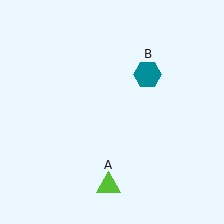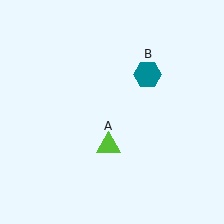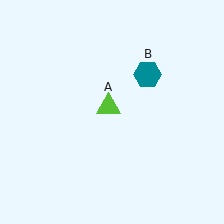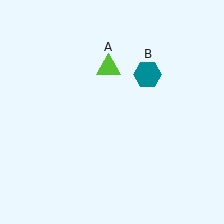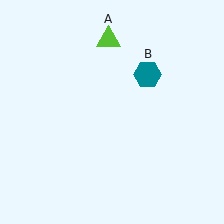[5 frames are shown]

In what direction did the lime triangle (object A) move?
The lime triangle (object A) moved up.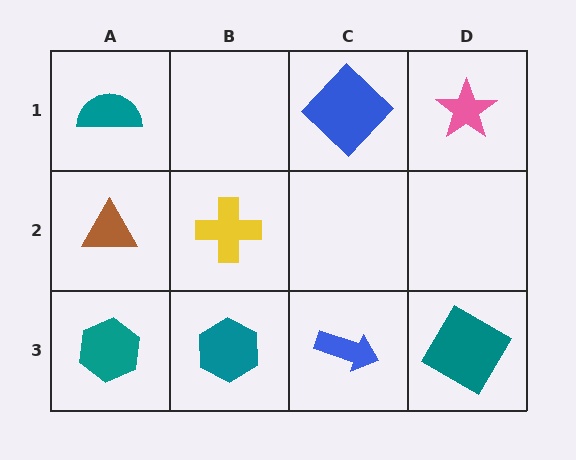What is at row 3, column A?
A teal hexagon.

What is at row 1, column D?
A pink star.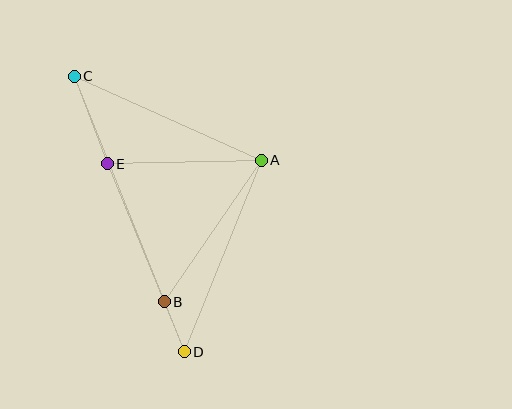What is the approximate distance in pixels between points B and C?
The distance between B and C is approximately 243 pixels.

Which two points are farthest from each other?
Points C and D are farthest from each other.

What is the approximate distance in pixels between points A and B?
The distance between A and B is approximately 172 pixels.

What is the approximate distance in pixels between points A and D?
The distance between A and D is approximately 206 pixels.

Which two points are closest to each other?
Points B and D are closest to each other.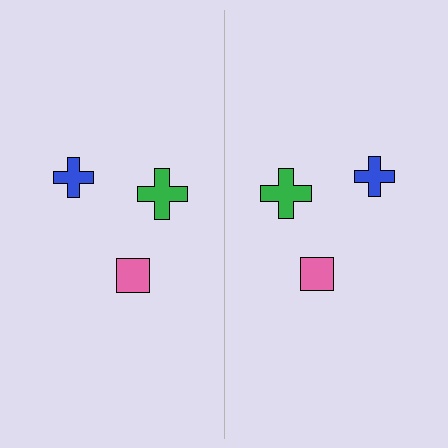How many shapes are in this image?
There are 6 shapes in this image.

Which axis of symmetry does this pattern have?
The pattern has a vertical axis of symmetry running through the center of the image.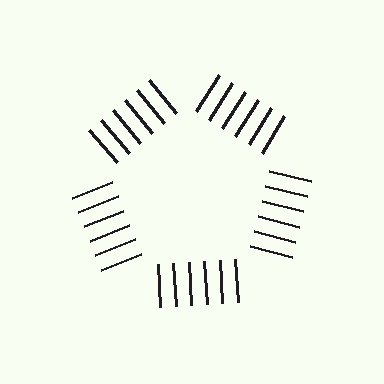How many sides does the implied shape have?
5 sides — the line-ends trace a pentagon.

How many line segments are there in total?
30 — 6 along each of the 5 edges.